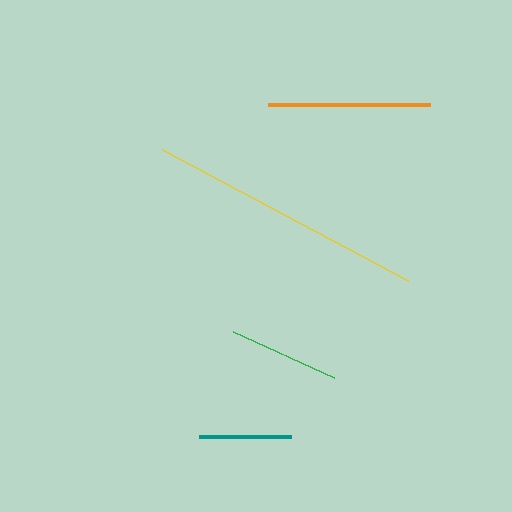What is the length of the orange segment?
The orange segment is approximately 162 pixels long.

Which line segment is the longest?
The yellow line is the longest at approximately 279 pixels.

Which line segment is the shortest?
The teal line is the shortest at approximately 91 pixels.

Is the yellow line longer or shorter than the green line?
The yellow line is longer than the green line.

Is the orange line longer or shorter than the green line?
The orange line is longer than the green line.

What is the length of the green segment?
The green segment is approximately 111 pixels long.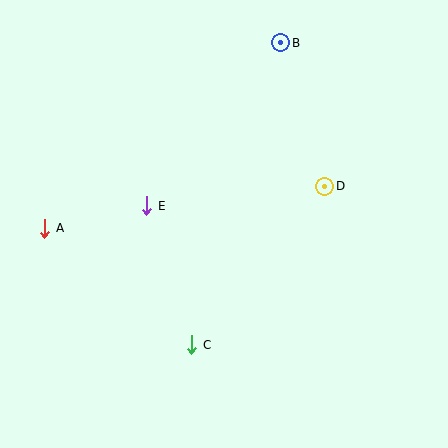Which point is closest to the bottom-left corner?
Point C is closest to the bottom-left corner.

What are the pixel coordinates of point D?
Point D is at (325, 186).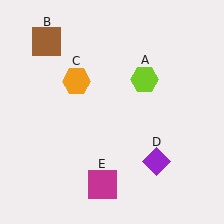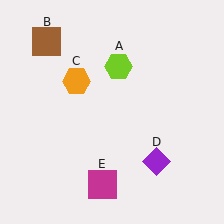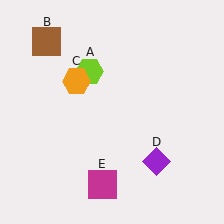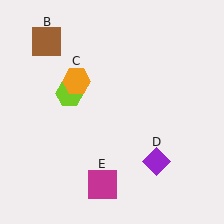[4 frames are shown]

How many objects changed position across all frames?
1 object changed position: lime hexagon (object A).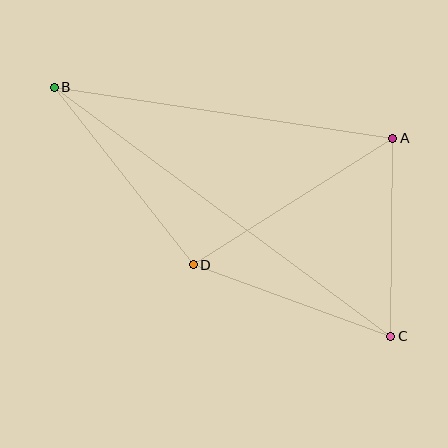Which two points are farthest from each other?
Points B and C are farthest from each other.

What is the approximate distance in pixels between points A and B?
The distance between A and B is approximately 343 pixels.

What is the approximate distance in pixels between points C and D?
The distance between C and D is approximately 210 pixels.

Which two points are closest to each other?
Points A and C are closest to each other.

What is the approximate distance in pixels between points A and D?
The distance between A and D is approximately 236 pixels.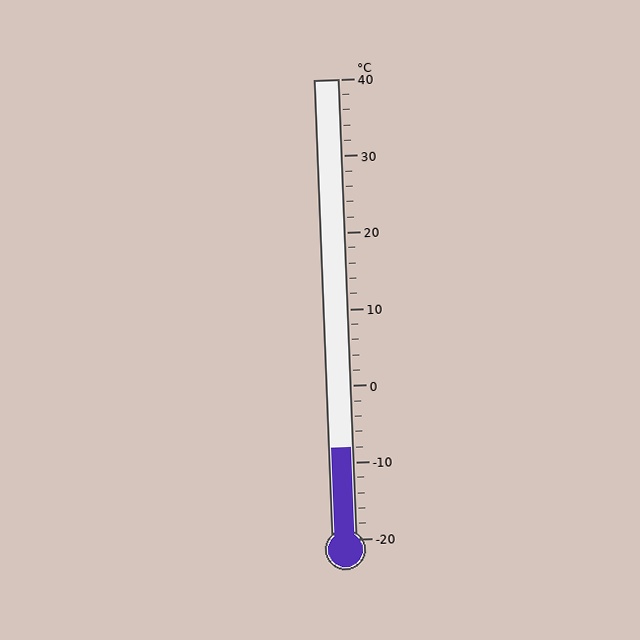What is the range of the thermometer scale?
The thermometer scale ranges from -20°C to 40°C.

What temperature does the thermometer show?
The thermometer shows approximately -8°C.